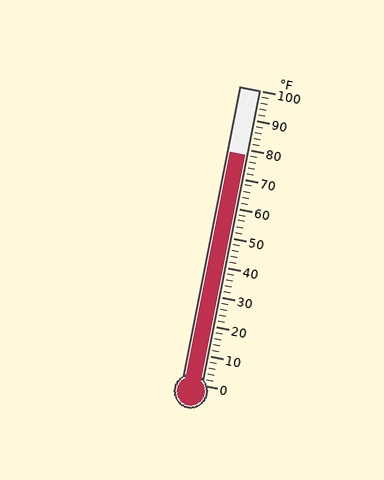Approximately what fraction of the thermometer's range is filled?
The thermometer is filled to approximately 80% of its range.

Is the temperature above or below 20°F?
The temperature is above 20°F.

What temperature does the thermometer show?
The thermometer shows approximately 78°F.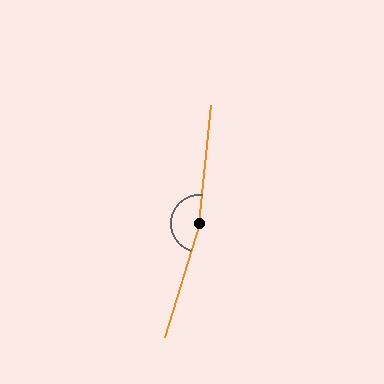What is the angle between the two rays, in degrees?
Approximately 169 degrees.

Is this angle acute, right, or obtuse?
It is obtuse.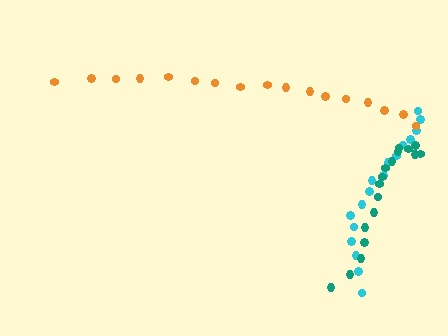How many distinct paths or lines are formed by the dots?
There are 3 distinct paths.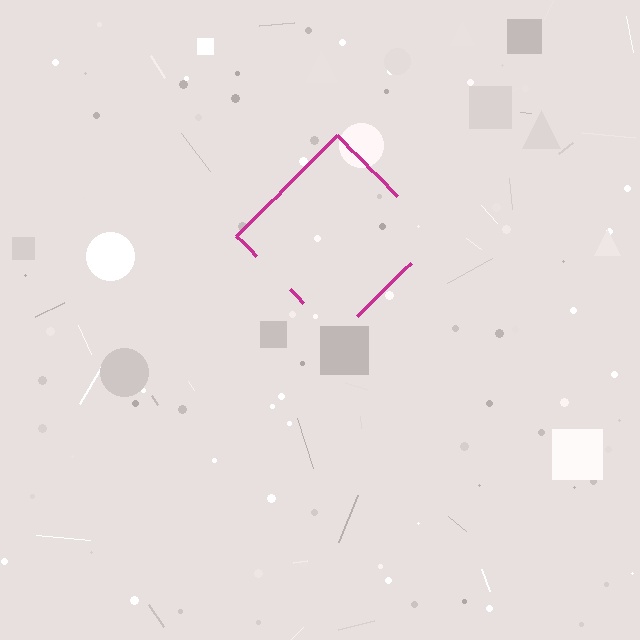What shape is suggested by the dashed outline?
The dashed outline suggests a diamond.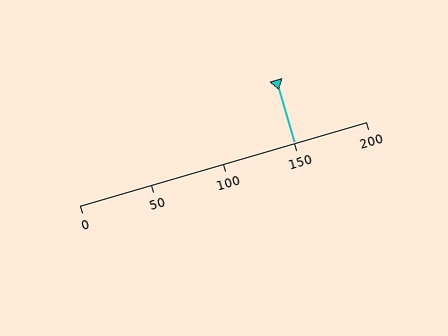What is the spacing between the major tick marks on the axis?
The major ticks are spaced 50 apart.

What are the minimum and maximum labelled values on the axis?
The axis runs from 0 to 200.